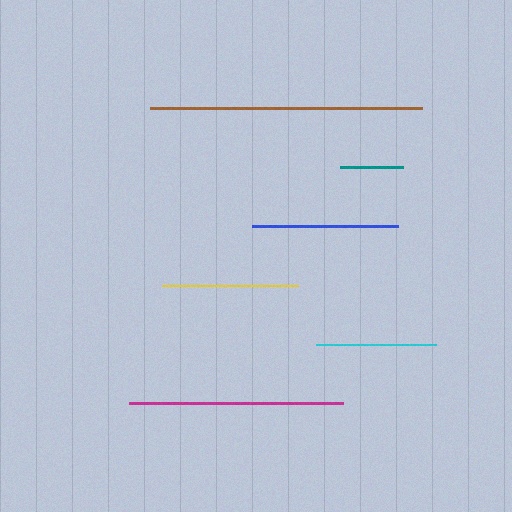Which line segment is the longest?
The brown line is the longest at approximately 273 pixels.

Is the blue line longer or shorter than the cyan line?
The blue line is longer than the cyan line.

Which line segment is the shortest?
The teal line is the shortest at approximately 63 pixels.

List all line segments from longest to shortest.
From longest to shortest: brown, magenta, blue, yellow, cyan, teal.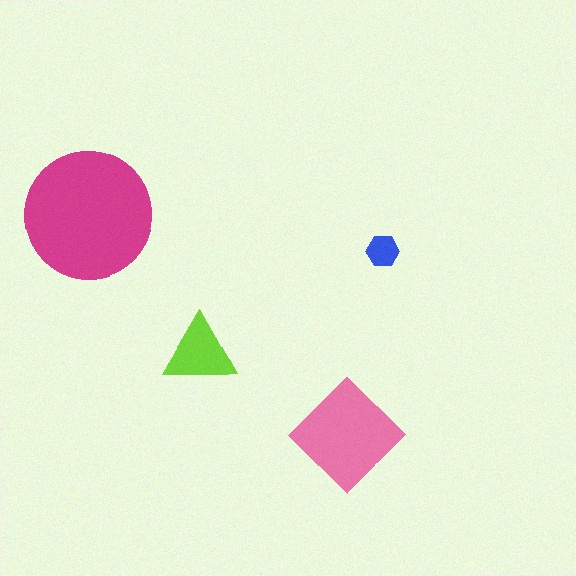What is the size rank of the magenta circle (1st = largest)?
1st.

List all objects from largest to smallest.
The magenta circle, the pink diamond, the lime triangle, the blue hexagon.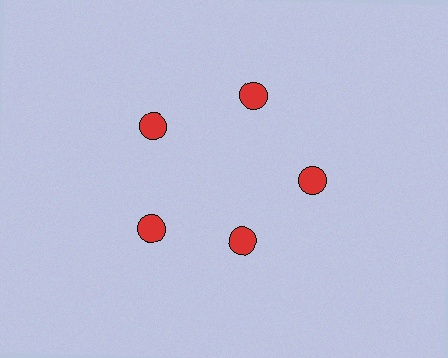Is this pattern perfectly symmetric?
No. The 5 red circles are arranged in a ring, but one element near the 5 o'clock position is pulled inward toward the center, breaking the 5-fold rotational symmetry.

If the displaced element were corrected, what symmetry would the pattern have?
It would have 5-fold rotational symmetry — the pattern would map onto itself every 72 degrees.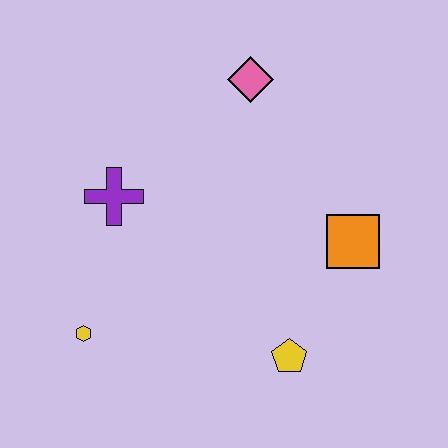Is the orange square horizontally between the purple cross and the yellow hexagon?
No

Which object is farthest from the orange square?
The yellow hexagon is farthest from the orange square.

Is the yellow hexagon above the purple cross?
No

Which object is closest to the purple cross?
The yellow hexagon is closest to the purple cross.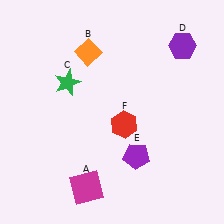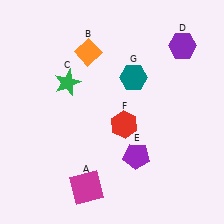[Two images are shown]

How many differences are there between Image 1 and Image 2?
There is 1 difference between the two images.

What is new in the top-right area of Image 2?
A teal hexagon (G) was added in the top-right area of Image 2.